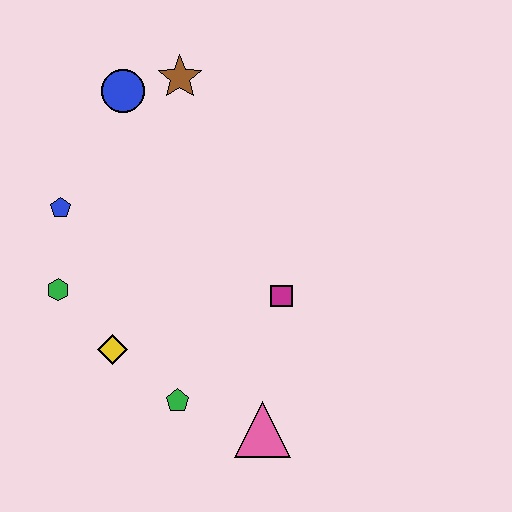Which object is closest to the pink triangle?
The green pentagon is closest to the pink triangle.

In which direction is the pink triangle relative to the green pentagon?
The pink triangle is to the right of the green pentagon.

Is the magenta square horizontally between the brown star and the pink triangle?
No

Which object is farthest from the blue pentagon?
The pink triangle is farthest from the blue pentagon.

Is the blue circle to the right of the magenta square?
No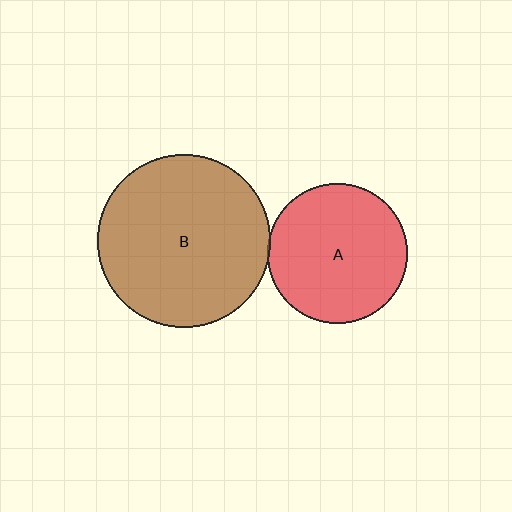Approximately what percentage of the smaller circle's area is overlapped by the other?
Approximately 5%.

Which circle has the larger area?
Circle B (brown).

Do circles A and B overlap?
Yes.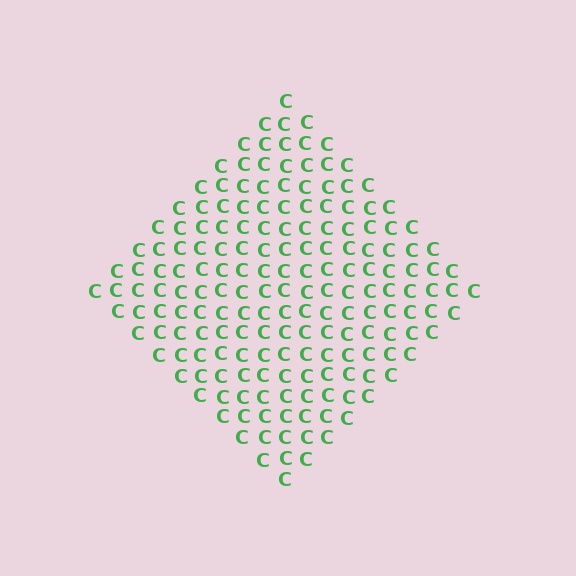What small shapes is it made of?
It is made of small letter C's.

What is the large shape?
The large shape is a diamond.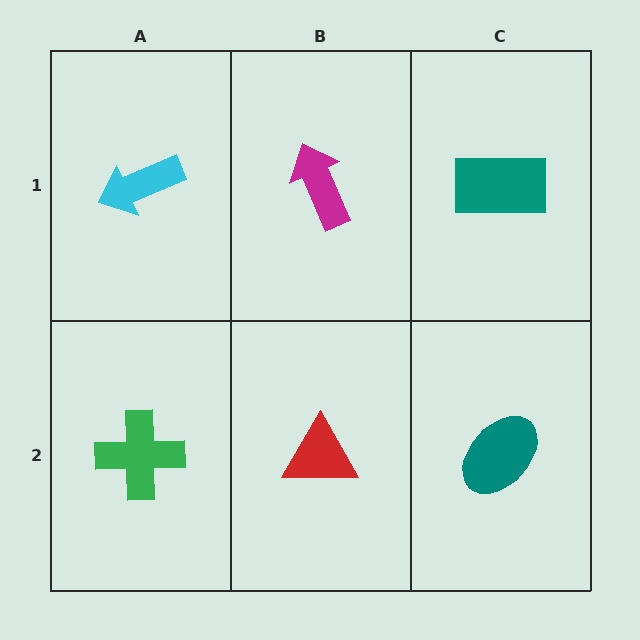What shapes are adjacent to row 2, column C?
A teal rectangle (row 1, column C), a red triangle (row 2, column B).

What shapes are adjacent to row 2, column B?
A magenta arrow (row 1, column B), a green cross (row 2, column A), a teal ellipse (row 2, column C).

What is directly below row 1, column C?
A teal ellipse.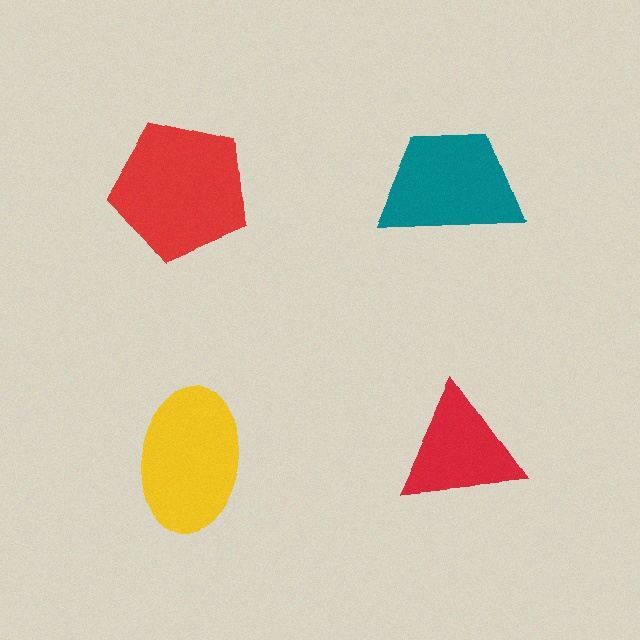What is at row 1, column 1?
A red pentagon.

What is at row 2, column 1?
A yellow ellipse.